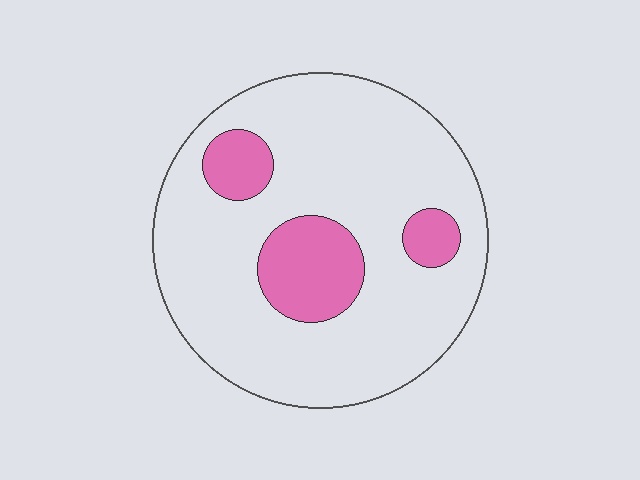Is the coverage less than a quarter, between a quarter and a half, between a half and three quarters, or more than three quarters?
Less than a quarter.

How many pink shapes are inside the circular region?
3.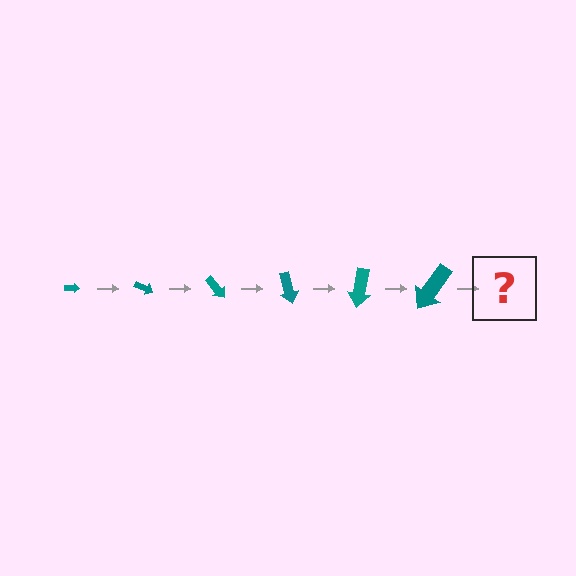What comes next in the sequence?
The next element should be an arrow, larger than the previous one and rotated 150 degrees from the start.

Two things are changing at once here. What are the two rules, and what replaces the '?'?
The two rules are that the arrow grows larger each step and it rotates 25 degrees each step. The '?' should be an arrow, larger than the previous one and rotated 150 degrees from the start.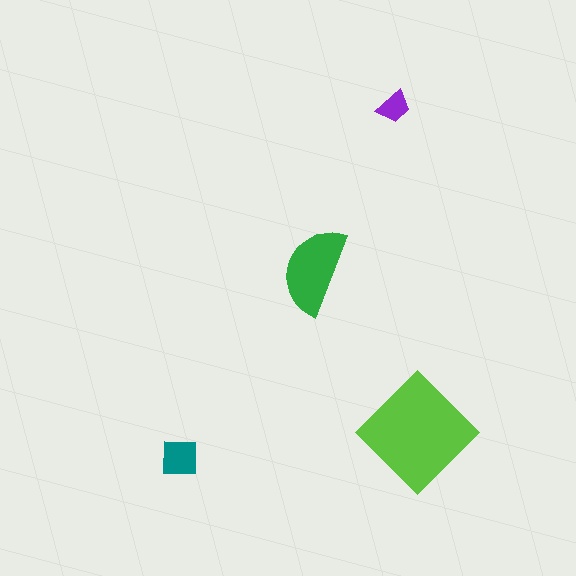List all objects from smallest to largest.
The purple trapezoid, the teal square, the green semicircle, the lime diamond.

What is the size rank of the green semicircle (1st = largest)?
2nd.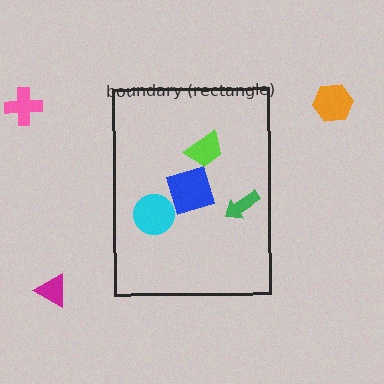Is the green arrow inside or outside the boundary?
Inside.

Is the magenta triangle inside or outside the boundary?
Outside.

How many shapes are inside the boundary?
4 inside, 3 outside.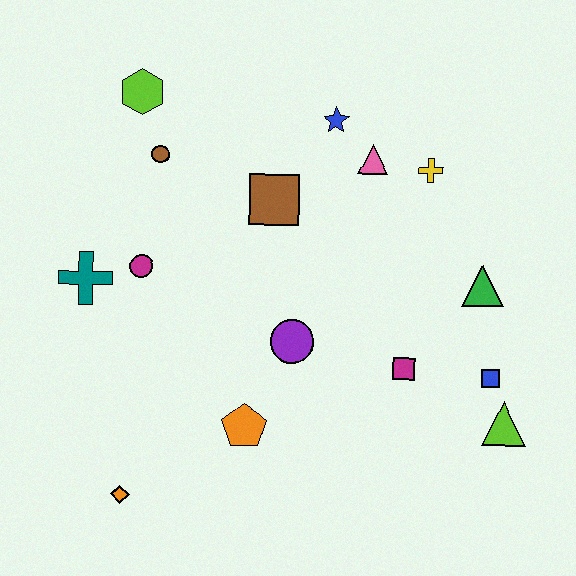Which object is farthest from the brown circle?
The lime triangle is farthest from the brown circle.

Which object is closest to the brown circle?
The lime hexagon is closest to the brown circle.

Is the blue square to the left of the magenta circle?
No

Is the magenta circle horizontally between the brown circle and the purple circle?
No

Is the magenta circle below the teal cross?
No